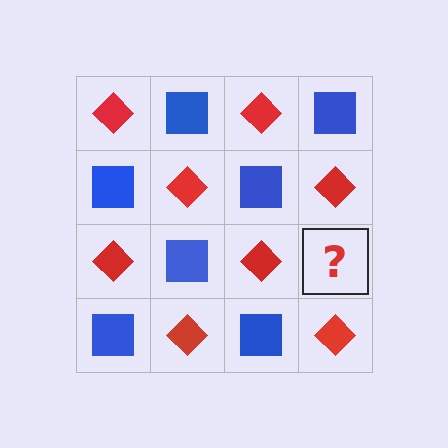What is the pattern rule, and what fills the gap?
The rule is that it alternates red diamond and blue square in a checkerboard pattern. The gap should be filled with a blue square.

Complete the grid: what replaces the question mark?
The question mark should be replaced with a blue square.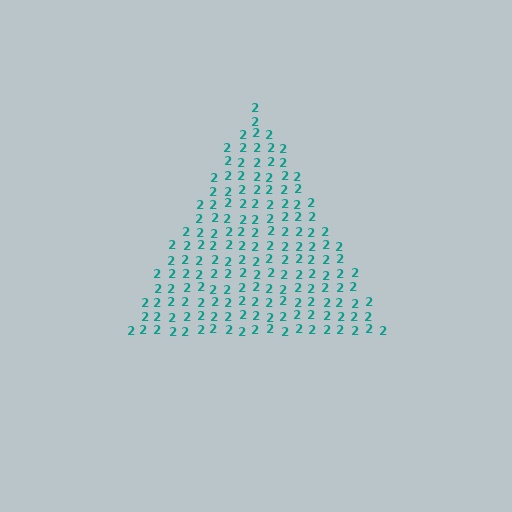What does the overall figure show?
The overall figure shows a triangle.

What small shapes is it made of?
It is made of small digit 2's.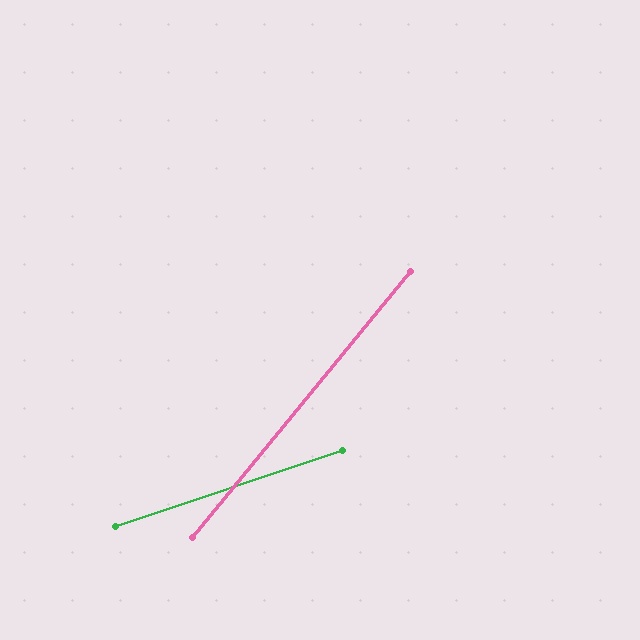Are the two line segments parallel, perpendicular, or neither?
Neither parallel nor perpendicular — they differ by about 32°.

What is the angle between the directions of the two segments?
Approximately 32 degrees.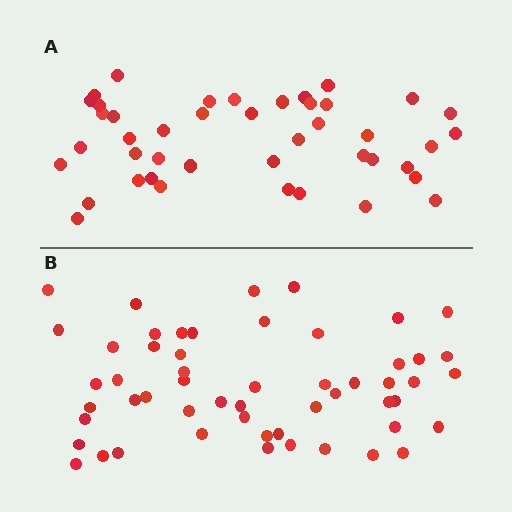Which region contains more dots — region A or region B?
Region B (the bottom region) has more dots.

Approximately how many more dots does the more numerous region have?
Region B has roughly 12 or so more dots than region A.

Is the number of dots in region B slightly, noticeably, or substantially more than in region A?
Region B has noticeably more, but not dramatically so. The ratio is roughly 1.3 to 1.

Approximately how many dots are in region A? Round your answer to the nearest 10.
About 40 dots. (The exact count is 43, which rounds to 40.)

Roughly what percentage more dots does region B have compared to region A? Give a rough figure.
About 25% more.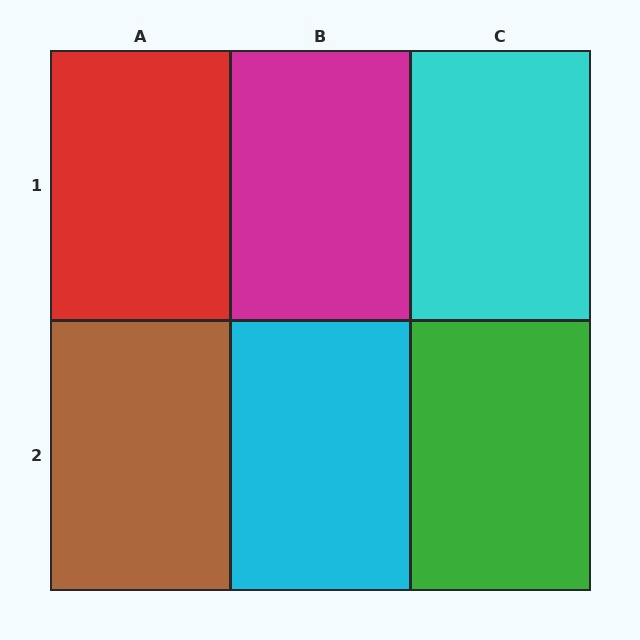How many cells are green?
1 cell is green.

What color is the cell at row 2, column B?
Cyan.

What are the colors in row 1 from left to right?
Red, magenta, cyan.